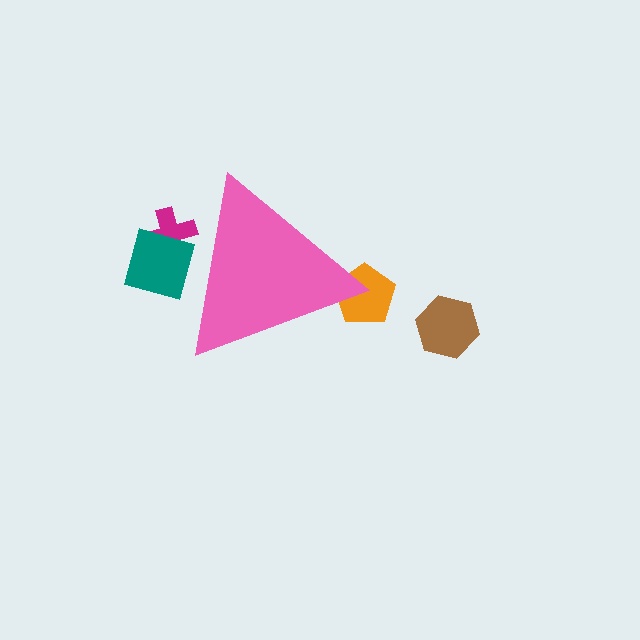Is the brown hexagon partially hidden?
No, the brown hexagon is fully visible.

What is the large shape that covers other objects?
A pink triangle.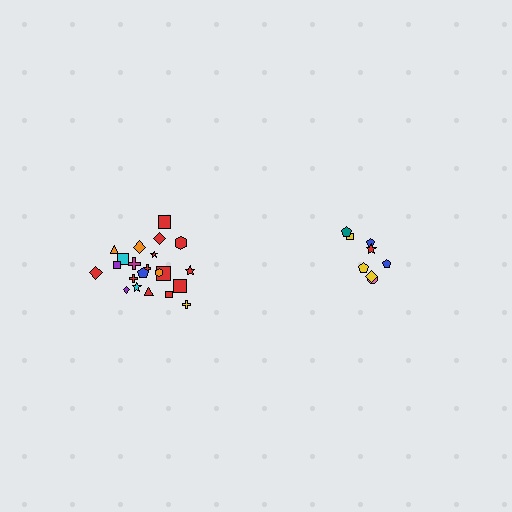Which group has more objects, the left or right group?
The left group.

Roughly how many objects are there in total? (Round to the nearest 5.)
Roughly 30 objects in total.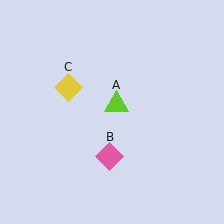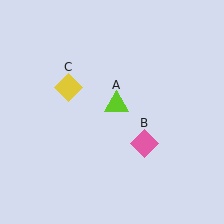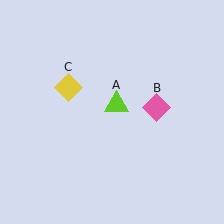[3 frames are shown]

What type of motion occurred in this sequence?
The pink diamond (object B) rotated counterclockwise around the center of the scene.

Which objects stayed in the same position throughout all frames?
Lime triangle (object A) and yellow diamond (object C) remained stationary.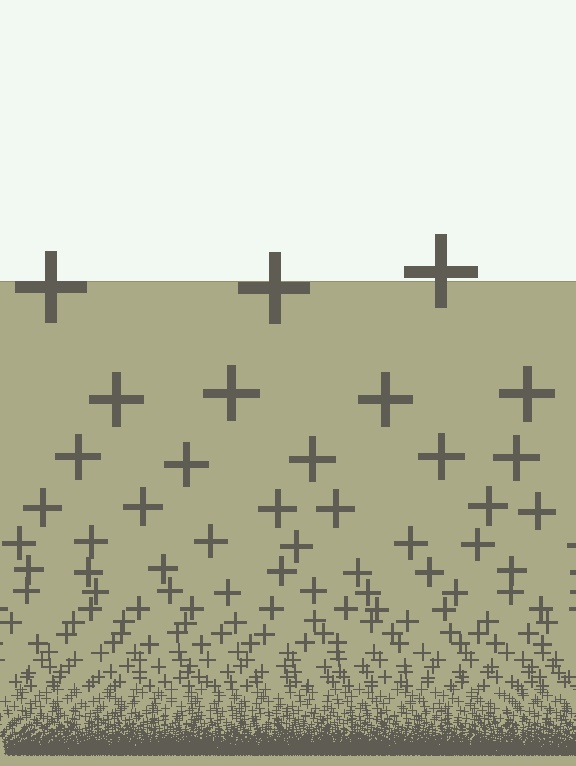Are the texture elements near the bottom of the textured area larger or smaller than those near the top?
Smaller. The gradient is inverted — elements near the bottom are smaller and denser.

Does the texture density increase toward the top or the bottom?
Density increases toward the bottom.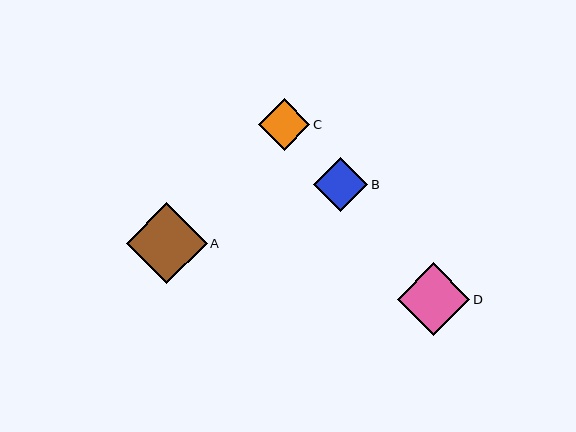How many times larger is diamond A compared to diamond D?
Diamond A is approximately 1.1 times the size of diamond D.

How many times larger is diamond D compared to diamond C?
Diamond D is approximately 1.4 times the size of diamond C.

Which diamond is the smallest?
Diamond C is the smallest with a size of approximately 51 pixels.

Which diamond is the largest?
Diamond A is the largest with a size of approximately 80 pixels.